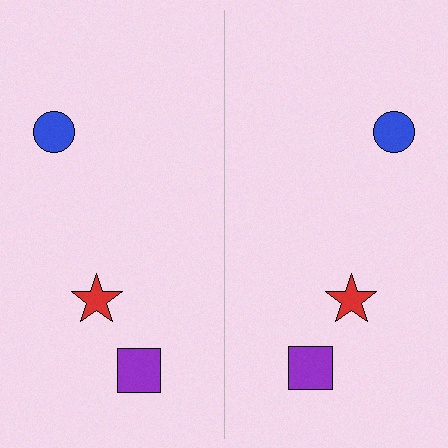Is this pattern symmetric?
Yes, this pattern has bilateral (reflection) symmetry.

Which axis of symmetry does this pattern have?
The pattern has a vertical axis of symmetry running through the center of the image.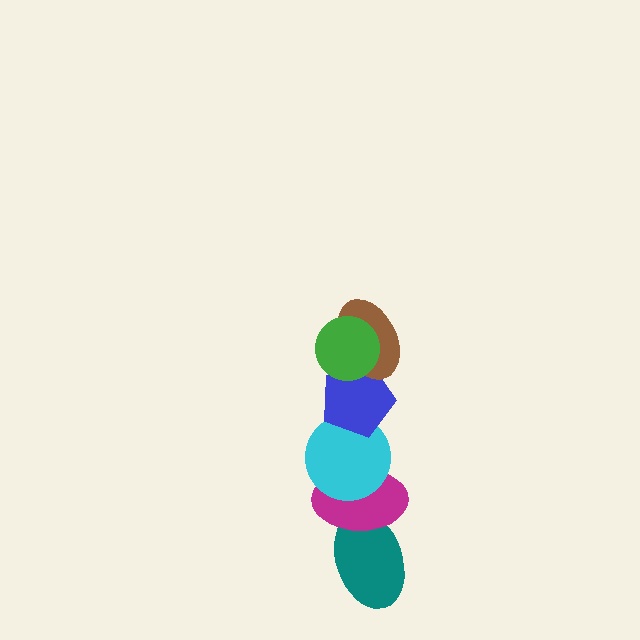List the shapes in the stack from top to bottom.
From top to bottom: the green circle, the brown ellipse, the blue pentagon, the cyan circle, the magenta ellipse, the teal ellipse.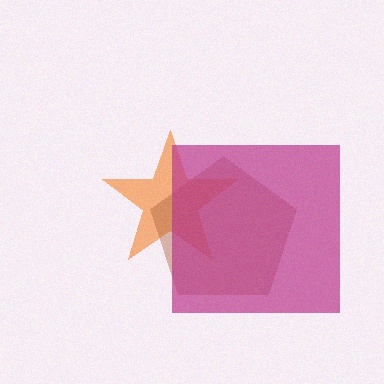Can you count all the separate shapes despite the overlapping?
Yes, there are 3 separate shapes.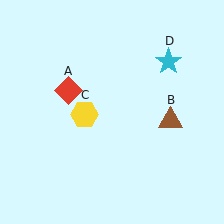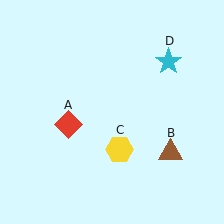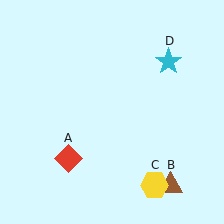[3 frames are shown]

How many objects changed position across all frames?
3 objects changed position: red diamond (object A), brown triangle (object B), yellow hexagon (object C).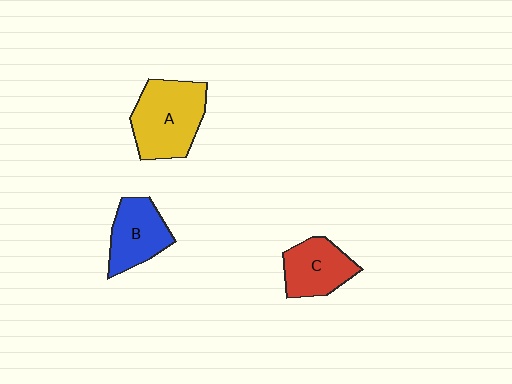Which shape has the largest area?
Shape A (yellow).